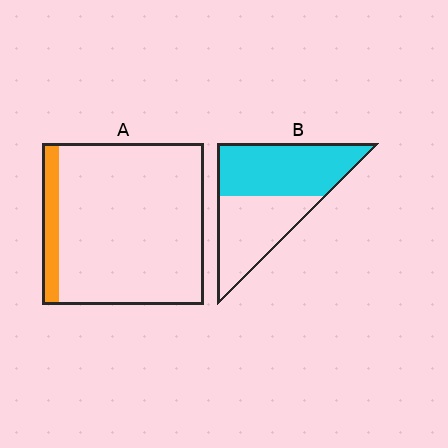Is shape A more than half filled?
No.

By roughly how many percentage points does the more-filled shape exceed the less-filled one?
By roughly 45 percentage points (B over A).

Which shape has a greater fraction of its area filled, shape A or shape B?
Shape B.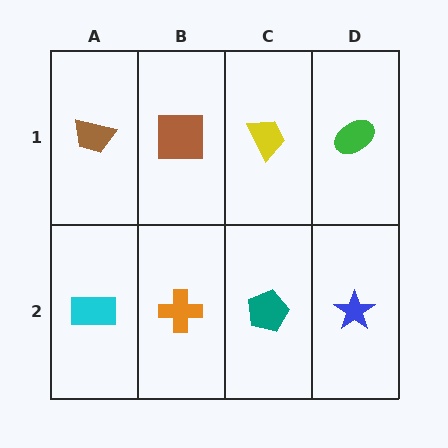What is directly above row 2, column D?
A green ellipse.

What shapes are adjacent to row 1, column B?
An orange cross (row 2, column B), a brown trapezoid (row 1, column A), a yellow trapezoid (row 1, column C).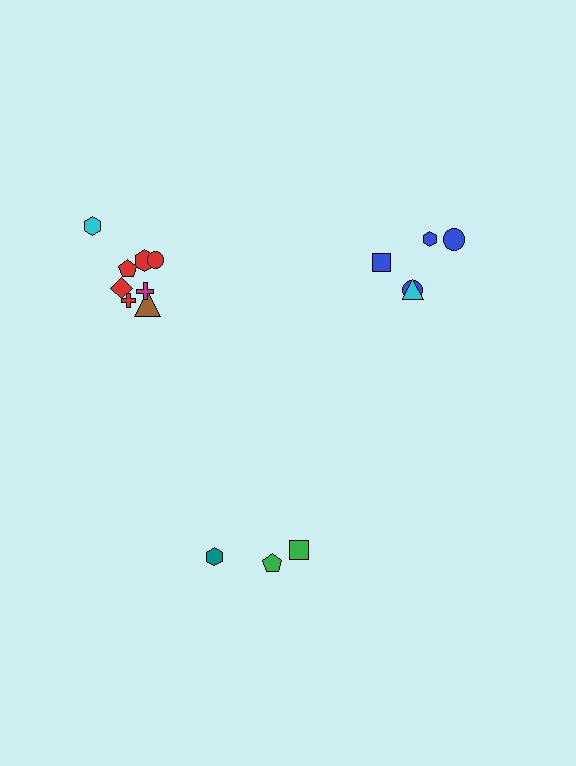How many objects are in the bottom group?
There are 3 objects.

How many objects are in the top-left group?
There are 8 objects.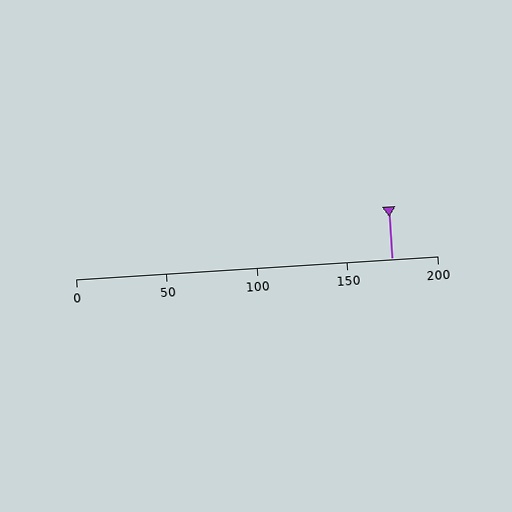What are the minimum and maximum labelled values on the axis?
The axis runs from 0 to 200.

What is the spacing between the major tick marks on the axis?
The major ticks are spaced 50 apart.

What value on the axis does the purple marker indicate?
The marker indicates approximately 175.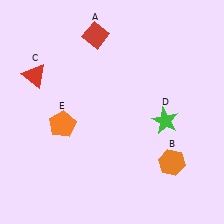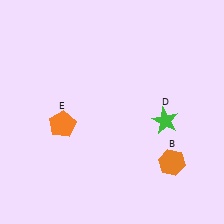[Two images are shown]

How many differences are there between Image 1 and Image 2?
There are 2 differences between the two images.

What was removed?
The red diamond (A), the red triangle (C) were removed in Image 2.